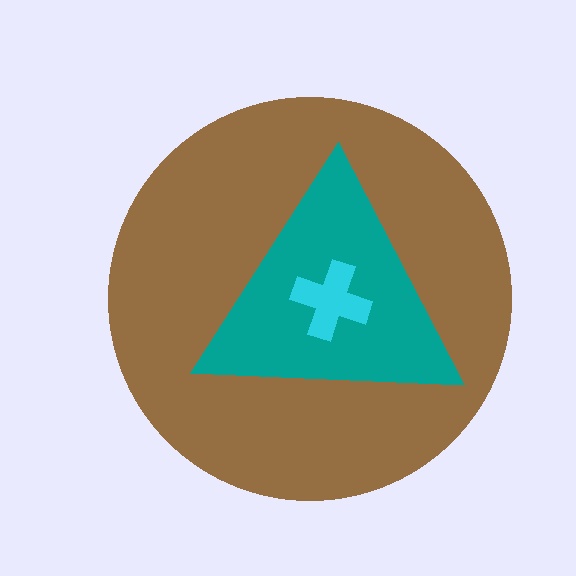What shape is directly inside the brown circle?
The teal triangle.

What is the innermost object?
The cyan cross.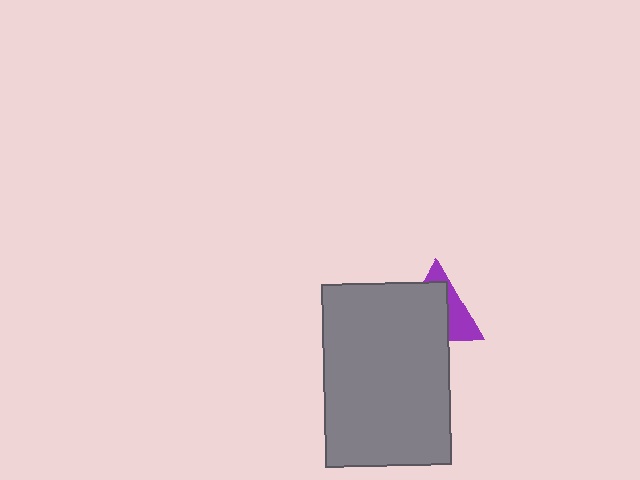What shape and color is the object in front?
The object in front is a gray rectangle.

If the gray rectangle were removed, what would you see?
You would see the complete purple triangle.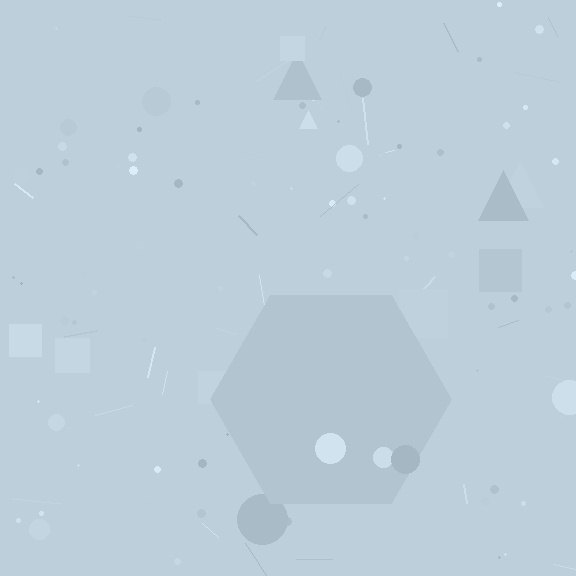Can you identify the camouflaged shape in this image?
The camouflaged shape is a hexagon.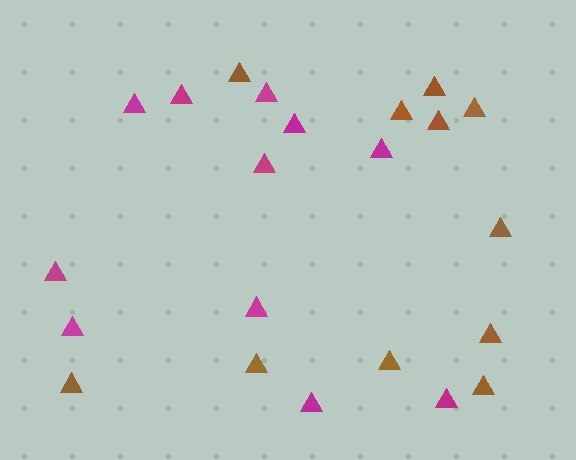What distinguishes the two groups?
There are 2 groups: one group of magenta triangles (11) and one group of brown triangles (11).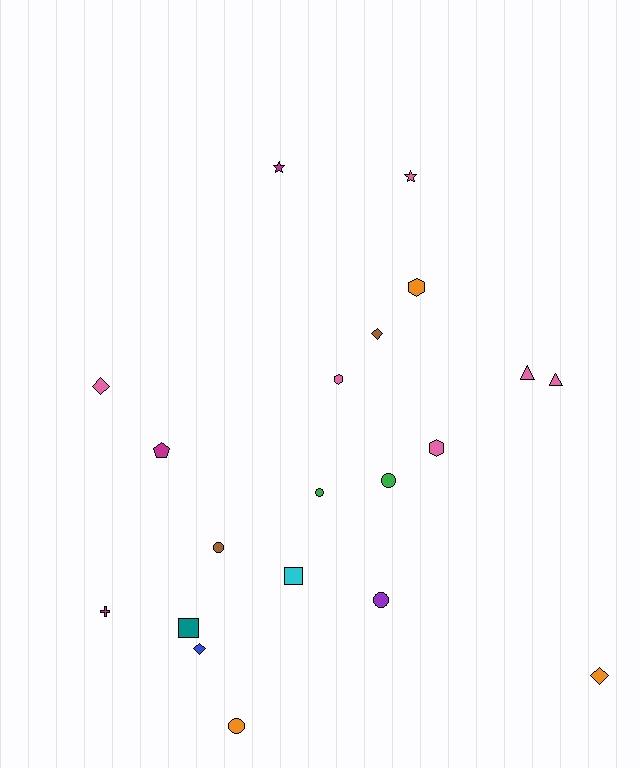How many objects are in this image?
There are 20 objects.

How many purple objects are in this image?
There is 1 purple object.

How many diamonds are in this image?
There are 4 diamonds.